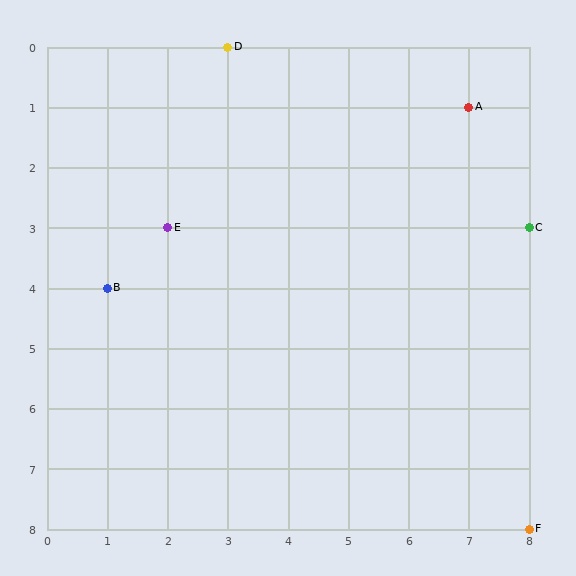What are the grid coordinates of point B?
Point B is at grid coordinates (1, 4).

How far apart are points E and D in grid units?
Points E and D are 1 column and 3 rows apart (about 3.2 grid units diagonally).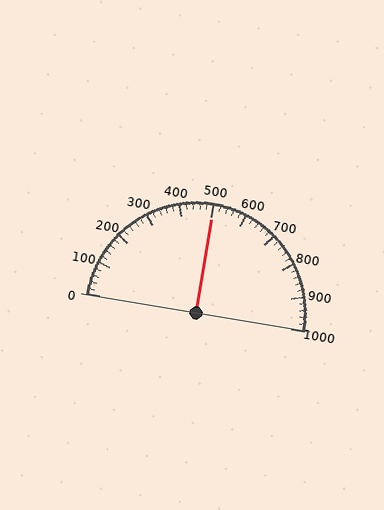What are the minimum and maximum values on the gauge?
The gauge ranges from 0 to 1000.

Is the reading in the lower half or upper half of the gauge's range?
The reading is in the upper half of the range (0 to 1000).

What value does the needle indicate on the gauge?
The needle indicates approximately 500.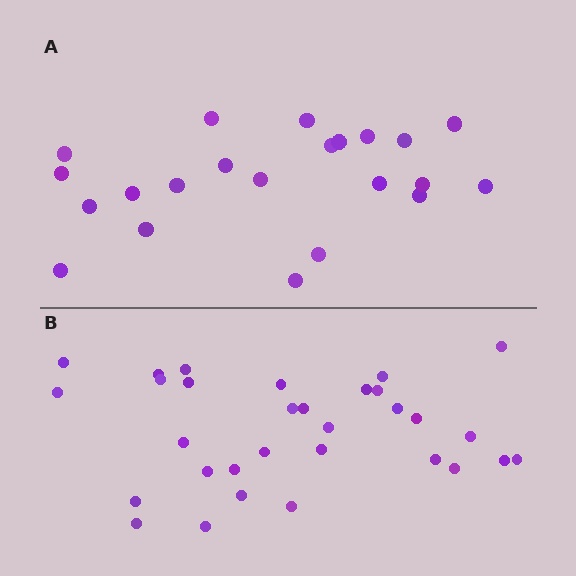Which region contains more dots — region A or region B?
Region B (the bottom region) has more dots.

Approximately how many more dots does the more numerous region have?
Region B has roughly 8 or so more dots than region A.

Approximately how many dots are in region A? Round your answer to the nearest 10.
About 20 dots. (The exact count is 22, which rounds to 20.)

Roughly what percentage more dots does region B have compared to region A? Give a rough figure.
About 40% more.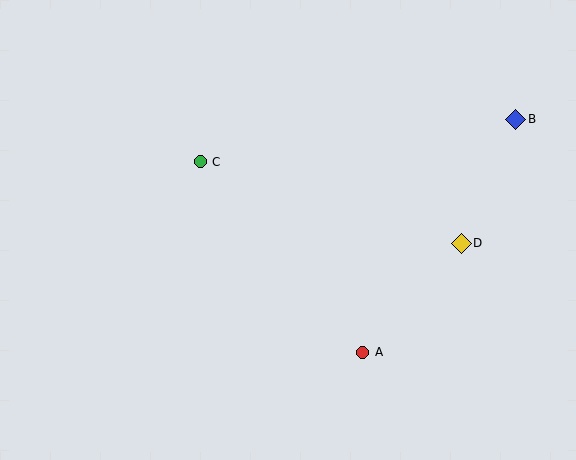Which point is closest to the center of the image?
Point C at (200, 162) is closest to the center.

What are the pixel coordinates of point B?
Point B is at (516, 119).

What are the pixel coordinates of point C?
Point C is at (200, 162).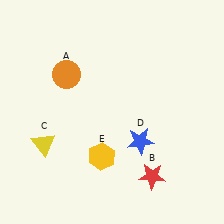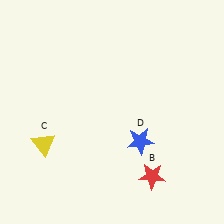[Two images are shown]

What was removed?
The yellow hexagon (E), the orange circle (A) were removed in Image 2.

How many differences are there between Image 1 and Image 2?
There are 2 differences between the two images.